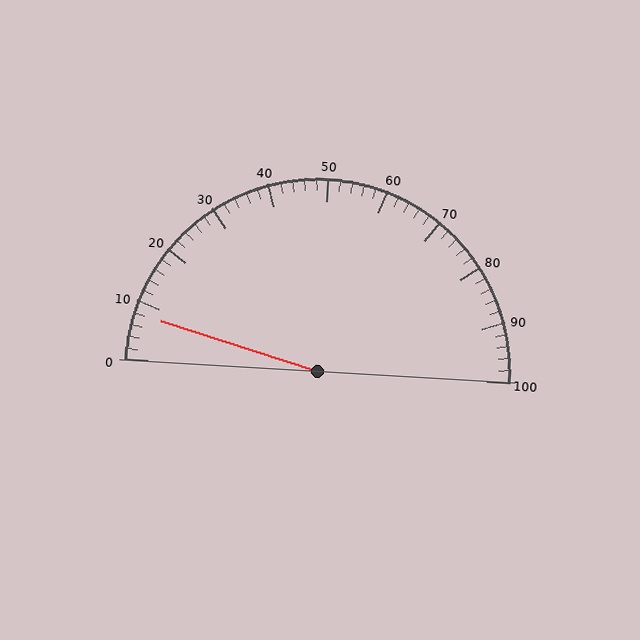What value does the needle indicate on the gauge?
The needle indicates approximately 8.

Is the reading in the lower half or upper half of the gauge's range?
The reading is in the lower half of the range (0 to 100).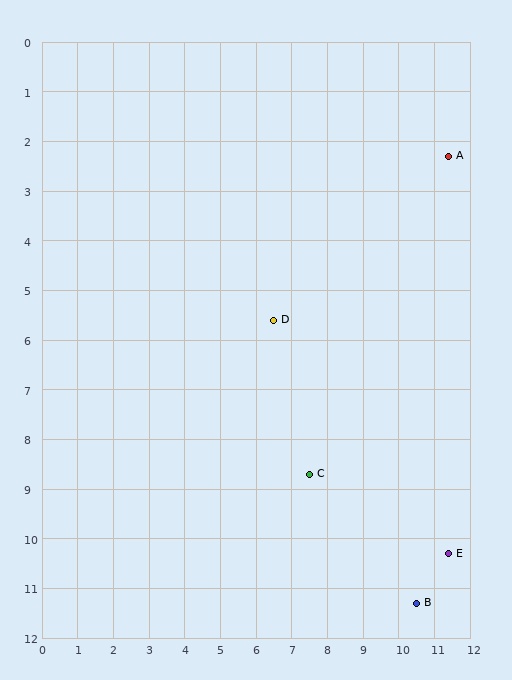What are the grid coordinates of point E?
Point E is at approximately (11.4, 10.3).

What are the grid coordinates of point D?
Point D is at approximately (6.5, 5.6).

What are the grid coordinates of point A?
Point A is at approximately (11.4, 2.3).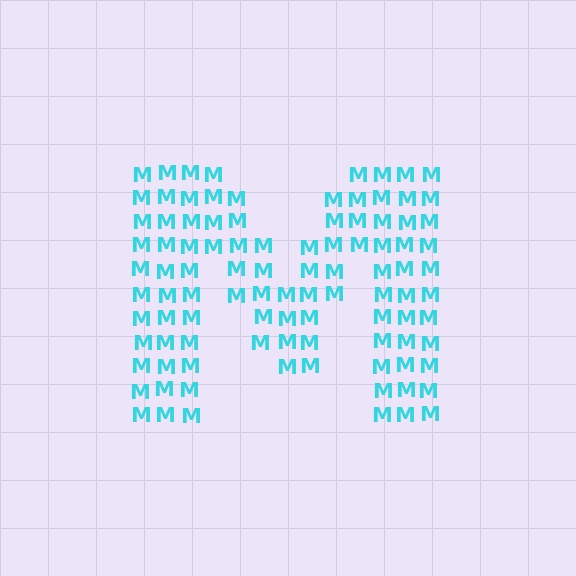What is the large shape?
The large shape is the letter M.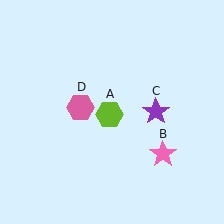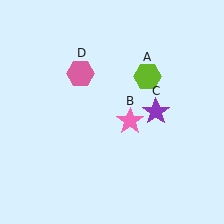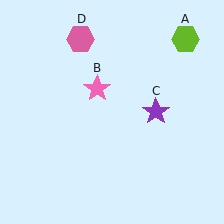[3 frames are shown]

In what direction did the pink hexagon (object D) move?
The pink hexagon (object D) moved up.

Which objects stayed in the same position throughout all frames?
Purple star (object C) remained stationary.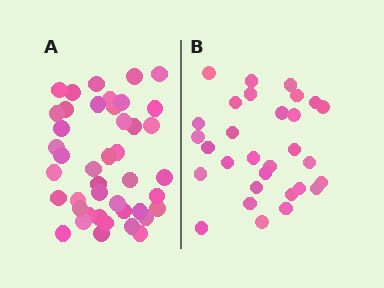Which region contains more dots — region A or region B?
Region A (the left region) has more dots.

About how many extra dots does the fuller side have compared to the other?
Region A has approximately 15 more dots than region B.